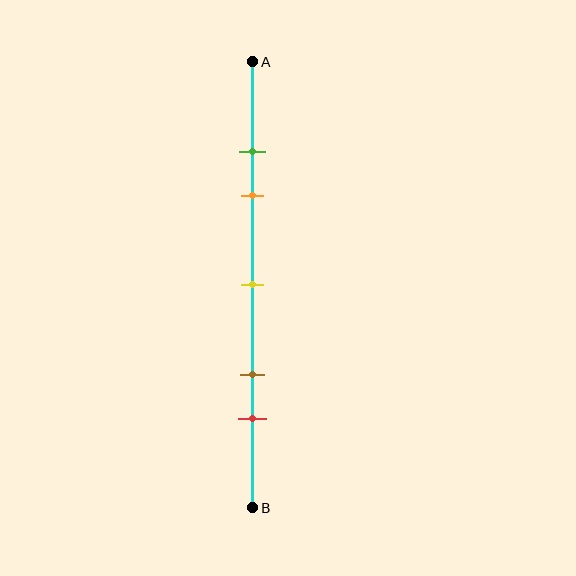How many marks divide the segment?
There are 5 marks dividing the segment.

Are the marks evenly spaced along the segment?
No, the marks are not evenly spaced.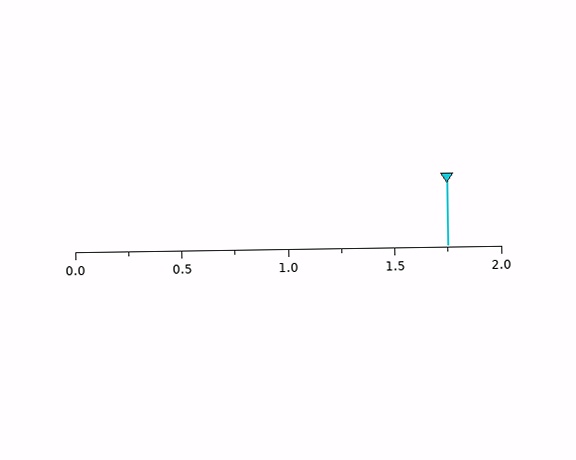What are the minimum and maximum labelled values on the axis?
The axis runs from 0.0 to 2.0.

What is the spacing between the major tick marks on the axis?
The major ticks are spaced 0.5 apart.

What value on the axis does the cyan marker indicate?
The marker indicates approximately 1.75.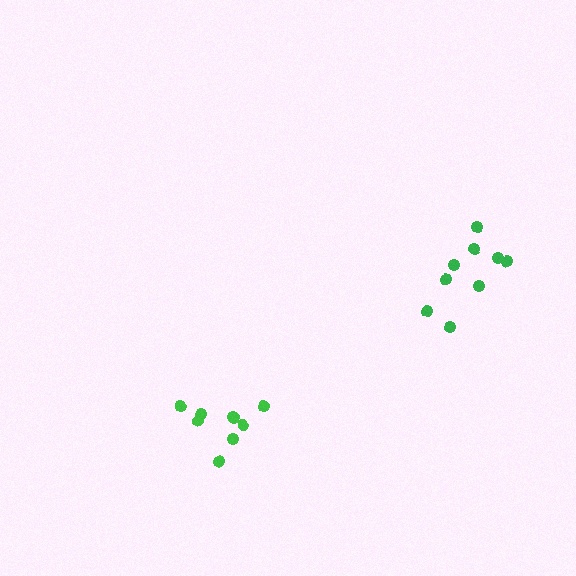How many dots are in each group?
Group 1: 9 dots, Group 2: 9 dots (18 total).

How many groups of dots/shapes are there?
There are 2 groups.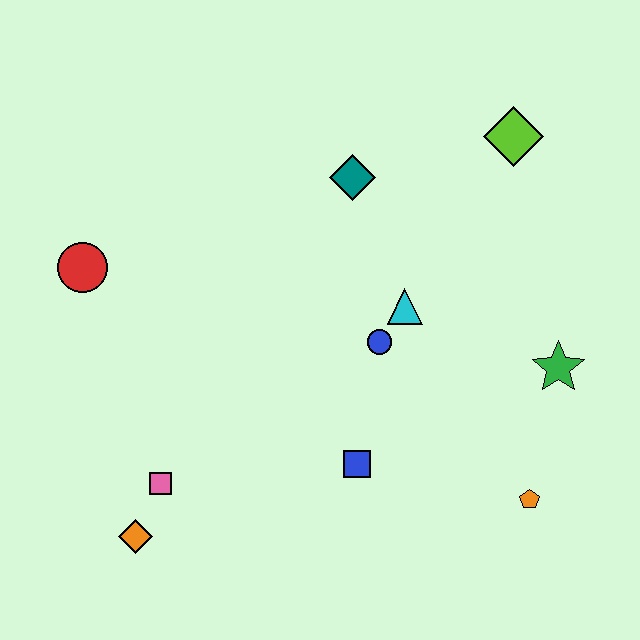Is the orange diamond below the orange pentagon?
Yes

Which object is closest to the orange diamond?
The pink square is closest to the orange diamond.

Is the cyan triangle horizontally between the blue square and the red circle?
No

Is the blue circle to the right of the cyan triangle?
No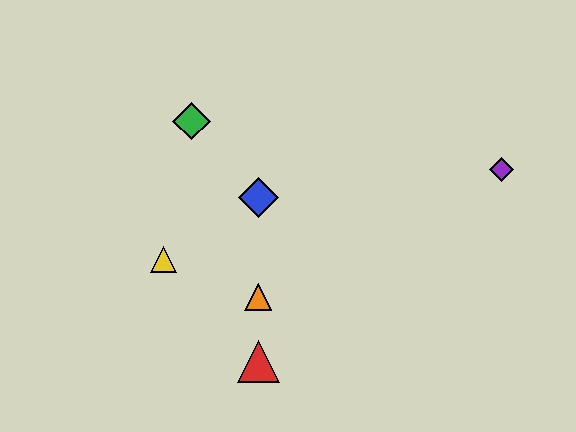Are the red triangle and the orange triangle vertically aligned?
Yes, both are at x≈258.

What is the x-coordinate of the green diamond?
The green diamond is at x≈192.